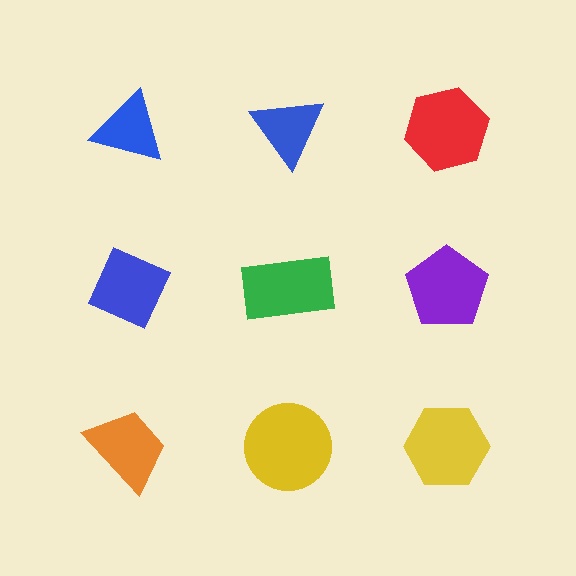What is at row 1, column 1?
A blue triangle.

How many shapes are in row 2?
3 shapes.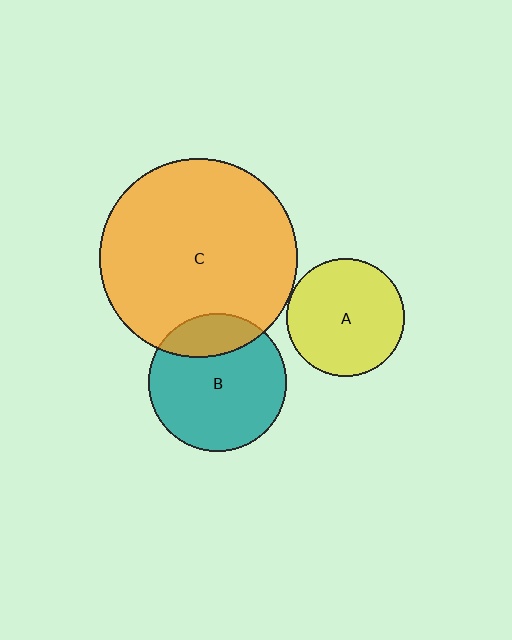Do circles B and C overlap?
Yes.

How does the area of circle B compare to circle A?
Approximately 1.4 times.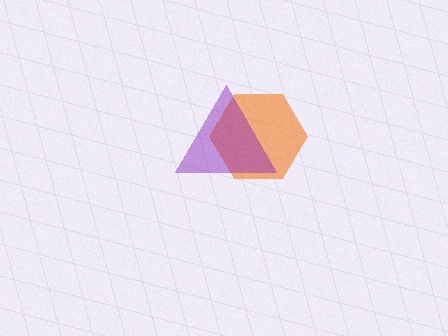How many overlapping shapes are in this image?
There are 2 overlapping shapes in the image.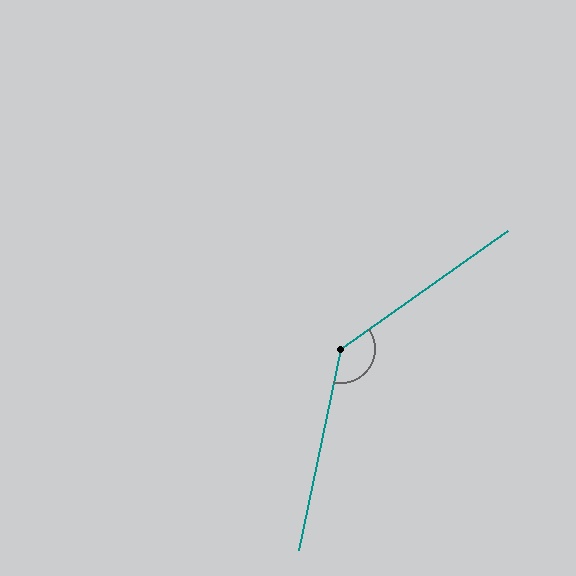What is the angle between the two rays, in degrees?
Approximately 137 degrees.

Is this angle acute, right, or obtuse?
It is obtuse.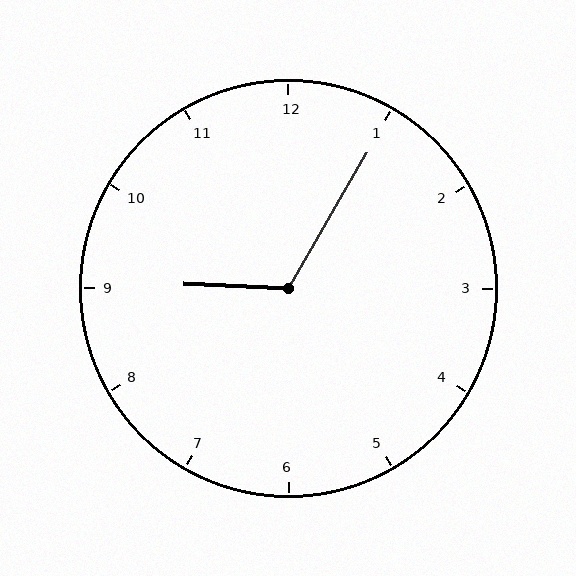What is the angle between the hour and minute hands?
Approximately 118 degrees.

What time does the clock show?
9:05.